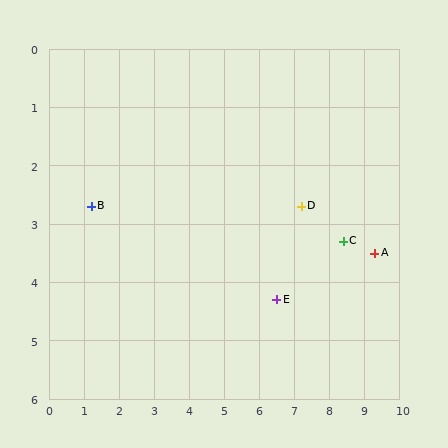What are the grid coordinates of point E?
Point E is at approximately (6.5, 4.3).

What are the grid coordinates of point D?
Point D is at approximately (7.2, 2.7).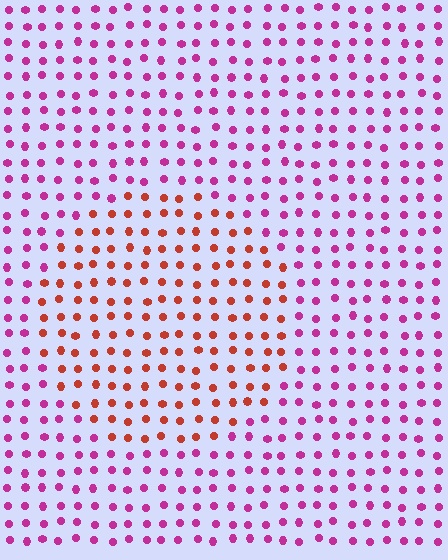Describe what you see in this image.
The image is filled with small magenta elements in a uniform arrangement. A circle-shaped region is visible where the elements are tinted to a slightly different hue, forming a subtle color boundary.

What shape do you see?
I see a circle.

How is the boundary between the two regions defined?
The boundary is defined purely by a slight shift in hue (about 49 degrees). Spacing, size, and orientation are identical on both sides.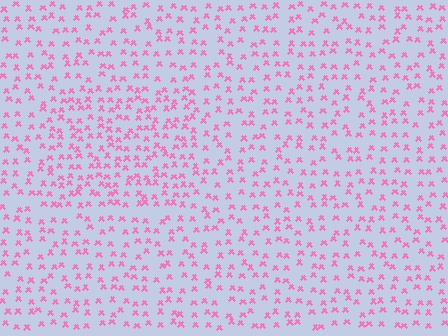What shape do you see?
I see a rectangle.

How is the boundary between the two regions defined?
The boundary is defined by a change in element density (approximately 1.6x ratio). All elements are the same color, size, and shape.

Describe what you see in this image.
The image contains small pink elements arranged at two different densities. A rectangle-shaped region is visible where the elements are more densely packed than the surrounding area.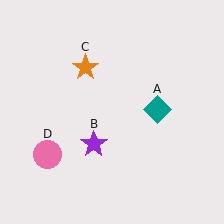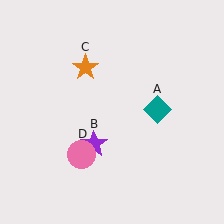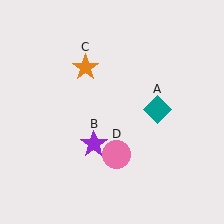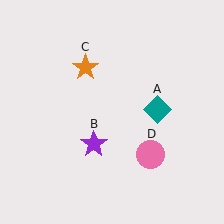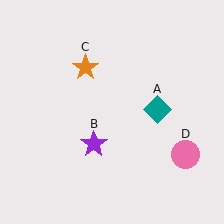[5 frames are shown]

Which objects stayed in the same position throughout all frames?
Teal diamond (object A) and purple star (object B) and orange star (object C) remained stationary.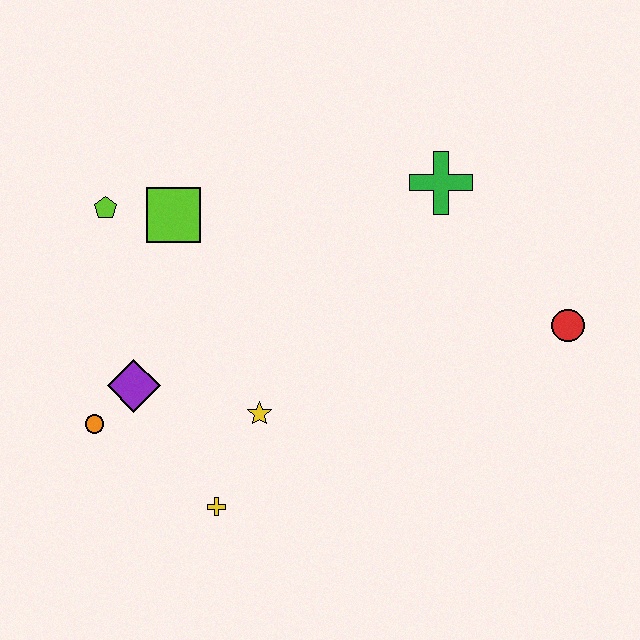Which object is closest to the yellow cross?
The yellow star is closest to the yellow cross.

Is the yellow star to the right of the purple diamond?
Yes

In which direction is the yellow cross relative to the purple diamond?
The yellow cross is below the purple diamond.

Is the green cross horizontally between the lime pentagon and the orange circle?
No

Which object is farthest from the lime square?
The red circle is farthest from the lime square.